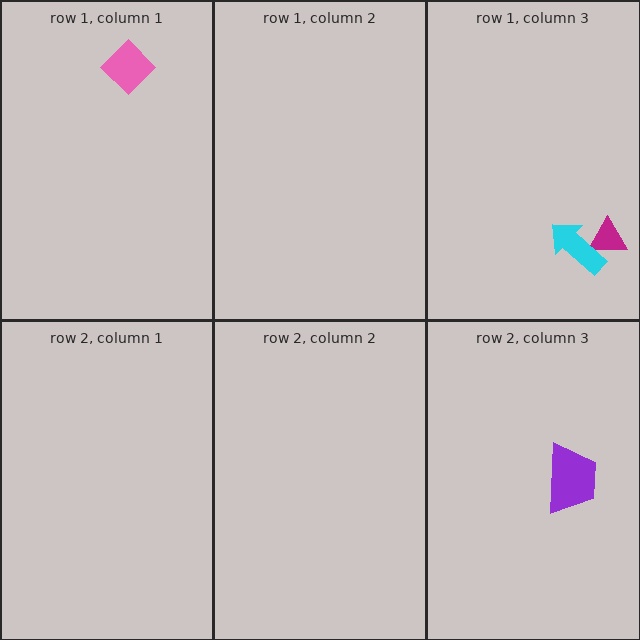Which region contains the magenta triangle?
The row 1, column 3 region.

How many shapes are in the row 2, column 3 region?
1.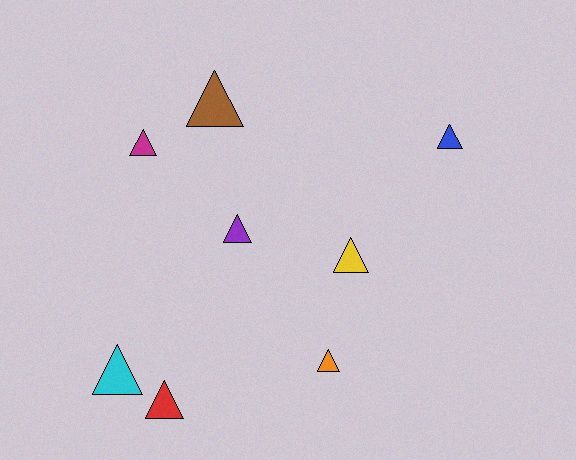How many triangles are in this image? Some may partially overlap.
There are 8 triangles.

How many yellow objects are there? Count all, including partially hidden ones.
There is 1 yellow object.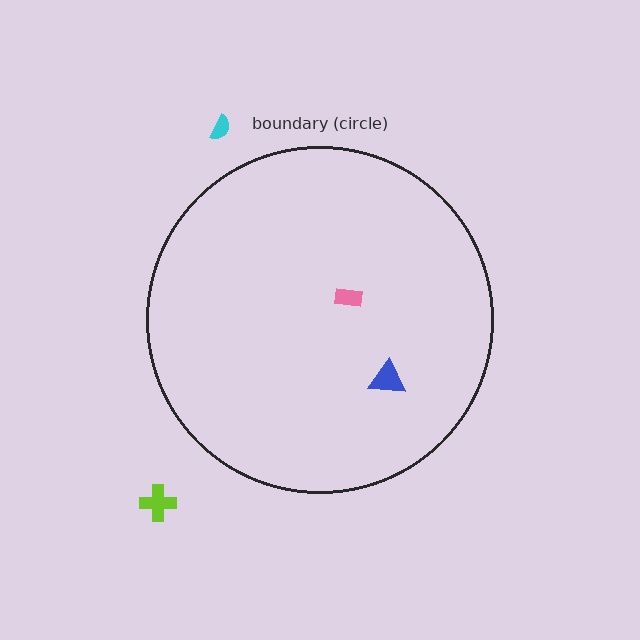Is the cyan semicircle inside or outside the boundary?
Outside.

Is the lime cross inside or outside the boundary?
Outside.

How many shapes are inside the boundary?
2 inside, 2 outside.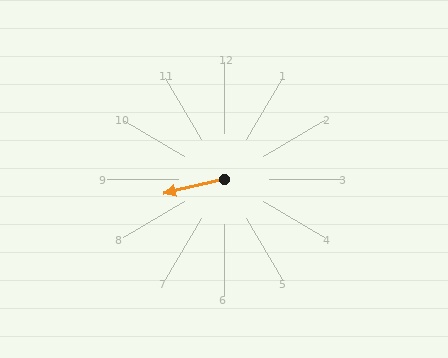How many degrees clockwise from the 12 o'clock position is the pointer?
Approximately 257 degrees.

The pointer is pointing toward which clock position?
Roughly 9 o'clock.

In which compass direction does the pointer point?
West.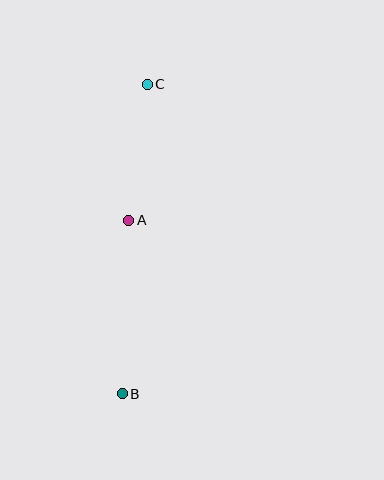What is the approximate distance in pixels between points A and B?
The distance between A and B is approximately 174 pixels.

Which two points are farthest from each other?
Points B and C are farthest from each other.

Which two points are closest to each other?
Points A and C are closest to each other.